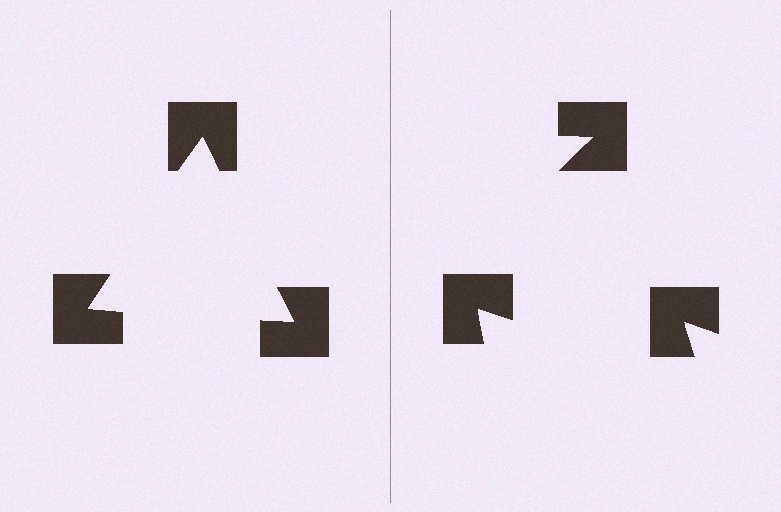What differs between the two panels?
The notched squares are positioned identically on both sides; only the wedge orientations differ. On the left they align to a triangle; on the right they are misaligned.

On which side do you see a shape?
An illusory triangle appears on the left side. On the right side the wedge cuts are rotated, so no coherent shape forms.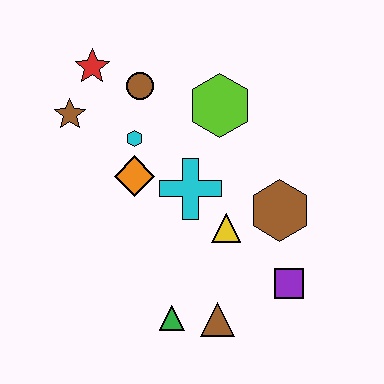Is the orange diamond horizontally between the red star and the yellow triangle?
Yes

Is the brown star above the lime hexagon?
No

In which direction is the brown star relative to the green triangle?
The brown star is above the green triangle.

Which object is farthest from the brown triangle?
The red star is farthest from the brown triangle.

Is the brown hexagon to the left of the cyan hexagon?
No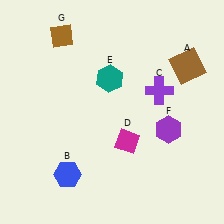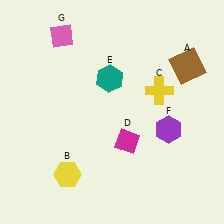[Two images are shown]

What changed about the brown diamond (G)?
In Image 1, G is brown. In Image 2, it changed to pink.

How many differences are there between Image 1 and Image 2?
There are 3 differences between the two images.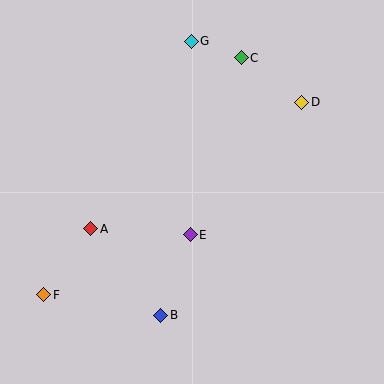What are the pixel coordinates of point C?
Point C is at (241, 58).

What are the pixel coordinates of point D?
Point D is at (302, 102).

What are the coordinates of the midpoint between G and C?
The midpoint between G and C is at (216, 50).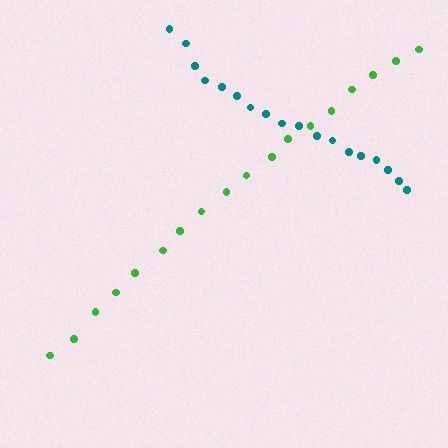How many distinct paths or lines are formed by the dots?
There are 2 distinct paths.